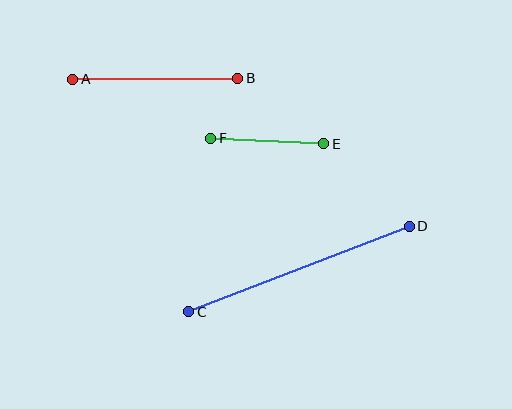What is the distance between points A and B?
The distance is approximately 165 pixels.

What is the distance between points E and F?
The distance is approximately 113 pixels.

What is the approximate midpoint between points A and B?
The midpoint is at approximately (155, 79) pixels.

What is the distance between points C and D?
The distance is approximately 237 pixels.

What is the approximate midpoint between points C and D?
The midpoint is at approximately (299, 269) pixels.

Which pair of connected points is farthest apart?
Points C and D are farthest apart.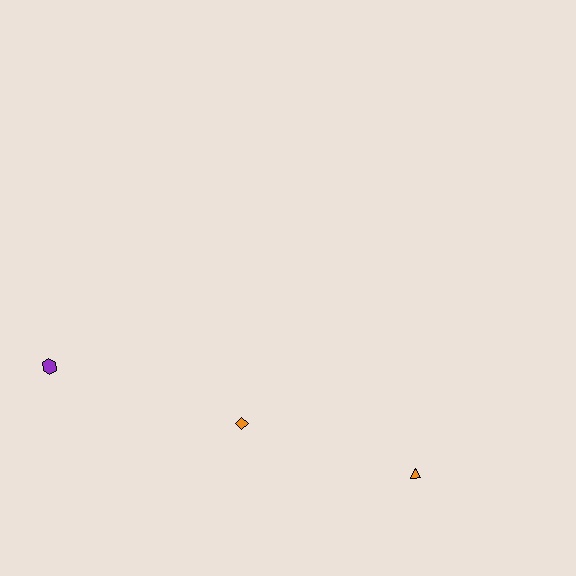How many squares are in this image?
There are no squares.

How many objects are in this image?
There are 3 objects.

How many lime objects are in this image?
There are no lime objects.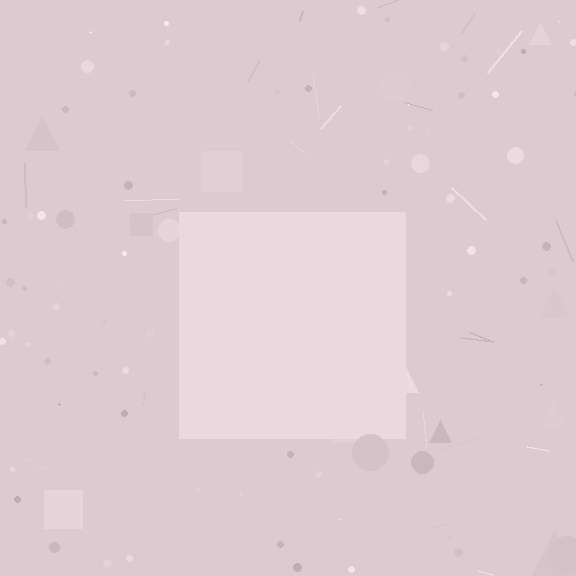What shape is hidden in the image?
A square is hidden in the image.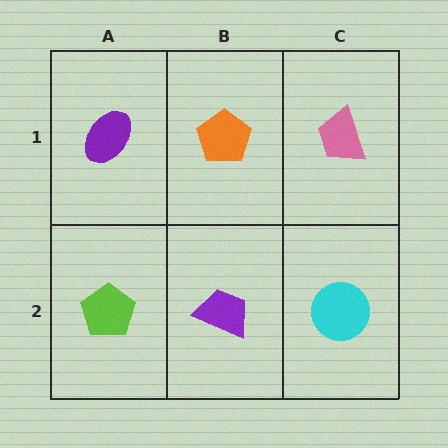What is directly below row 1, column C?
A cyan circle.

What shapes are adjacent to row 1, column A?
A lime pentagon (row 2, column A), an orange pentagon (row 1, column B).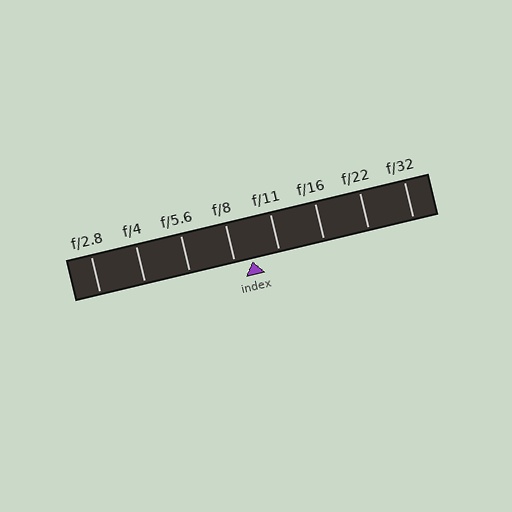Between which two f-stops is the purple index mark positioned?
The index mark is between f/8 and f/11.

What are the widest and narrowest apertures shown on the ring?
The widest aperture shown is f/2.8 and the narrowest is f/32.